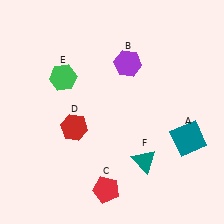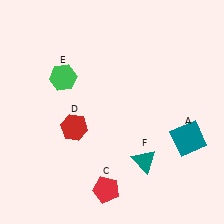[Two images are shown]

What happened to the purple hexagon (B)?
The purple hexagon (B) was removed in Image 2. It was in the top-right area of Image 1.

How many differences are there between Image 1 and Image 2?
There is 1 difference between the two images.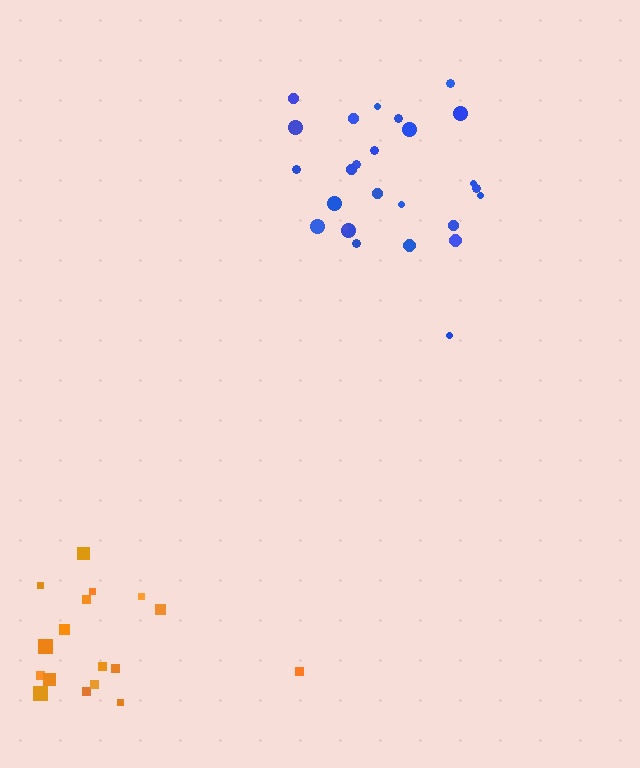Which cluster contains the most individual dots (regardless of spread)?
Blue (26).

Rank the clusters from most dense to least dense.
blue, orange.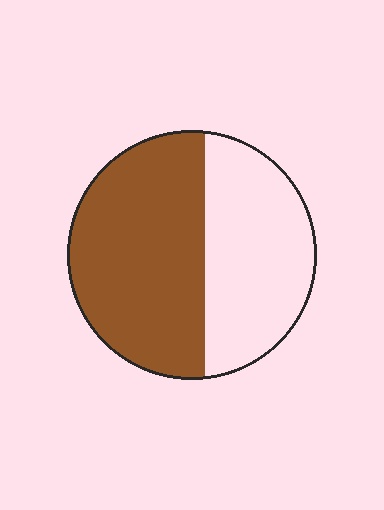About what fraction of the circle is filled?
About three fifths (3/5).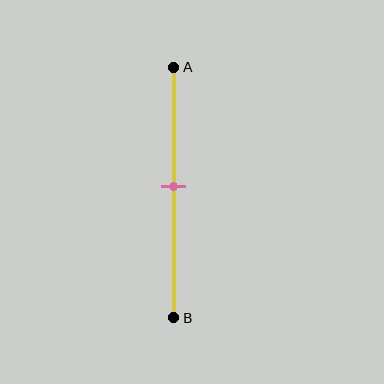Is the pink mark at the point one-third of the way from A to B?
No, the mark is at about 45% from A, not at the 33% one-third point.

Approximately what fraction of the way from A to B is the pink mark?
The pink mark is approximately 45% of the way from A to B.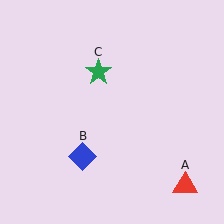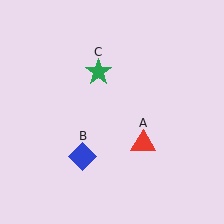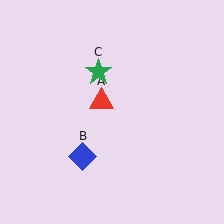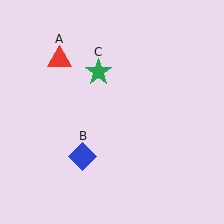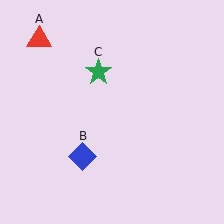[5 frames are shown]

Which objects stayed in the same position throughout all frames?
Blue diamond (object B) and green star (object C) remained stationary.